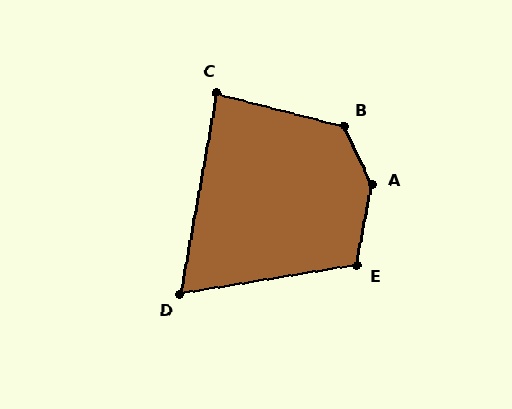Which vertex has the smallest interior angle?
D, at approximately 70 degrees.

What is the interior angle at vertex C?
Approximately 86 degrees (approximately right).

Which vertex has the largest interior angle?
A, at approximately 144 degrees.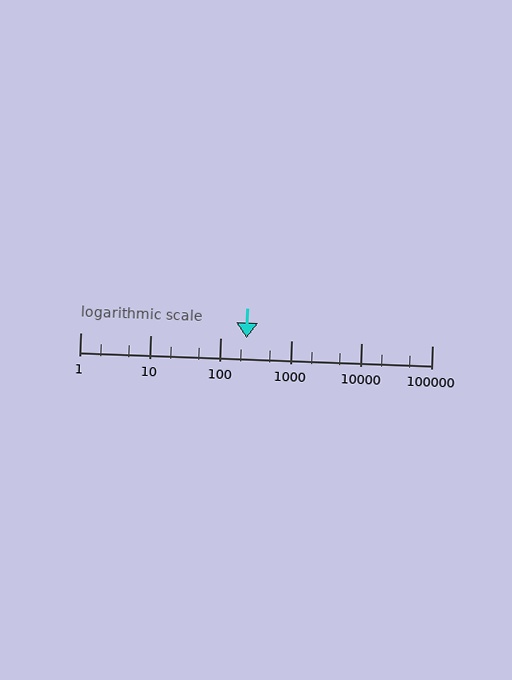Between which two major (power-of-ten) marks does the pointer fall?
The pointer is between 100 and 1000.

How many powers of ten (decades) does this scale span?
The scale spans 5 decades, from 1 to 100000.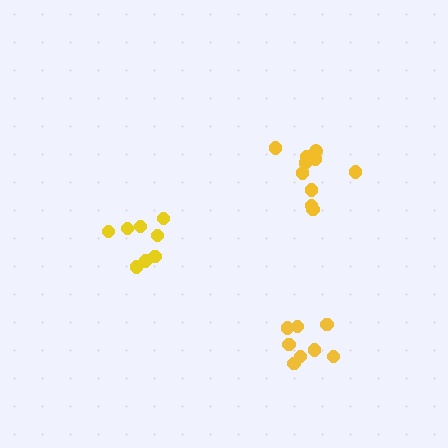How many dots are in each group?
Group 1: 10 dots, Group 2: 8 dots, Group 3: 8 dots (26 total).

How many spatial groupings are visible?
There are 3 spatial groupings.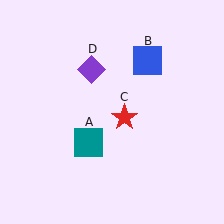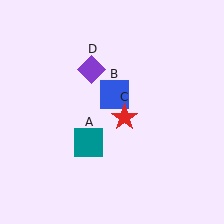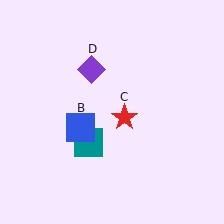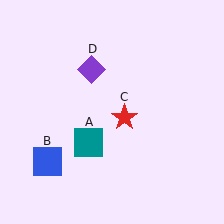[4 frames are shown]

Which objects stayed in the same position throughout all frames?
Teal square (object A) and red star (object C) and purple diamond (object D) remained stationary.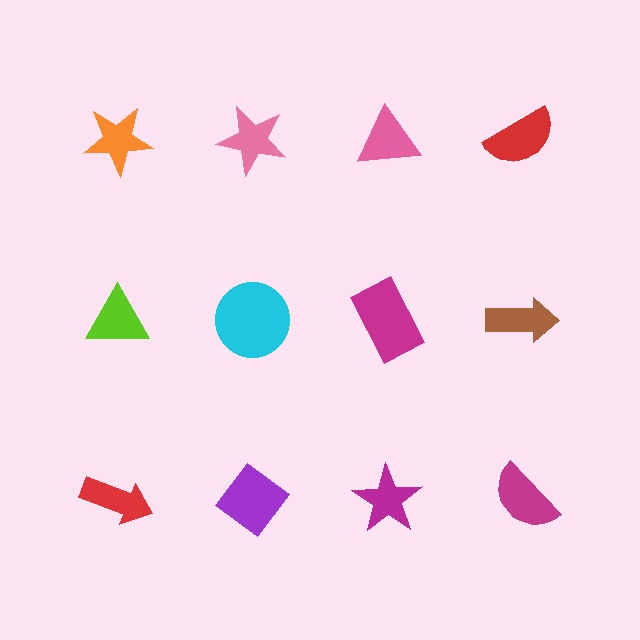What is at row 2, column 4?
A brown arrow.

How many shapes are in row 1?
4 shapes.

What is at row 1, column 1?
An orange star.